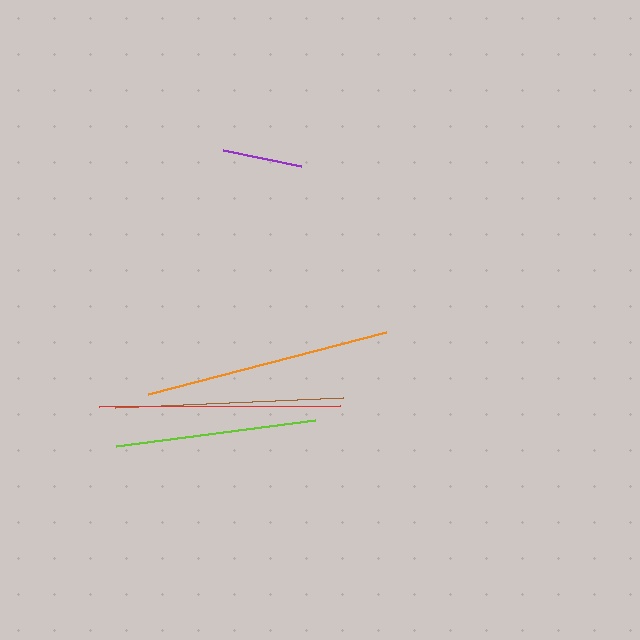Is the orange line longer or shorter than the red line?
The orange line is longer than the red line.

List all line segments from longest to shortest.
From longest to shortest: orange, red, brown, lime, purple.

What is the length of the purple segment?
The purple segment is approximately 80 pixels long.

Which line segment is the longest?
The orange line is the longest at approximately 246 pixels.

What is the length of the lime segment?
The lime segment is approximately 201 pixels long.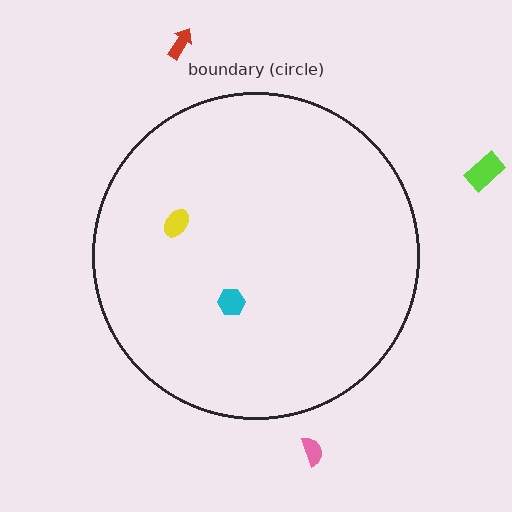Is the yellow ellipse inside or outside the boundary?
Inside.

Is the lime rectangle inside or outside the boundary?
Outside.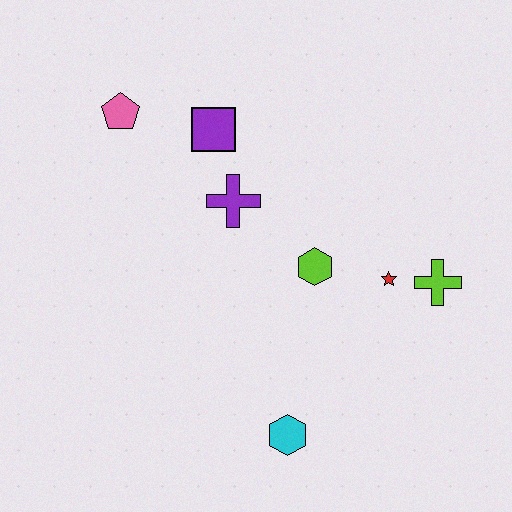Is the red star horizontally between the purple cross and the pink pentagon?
No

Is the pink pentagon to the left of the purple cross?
Yes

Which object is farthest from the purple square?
The cyan hexagon is farthest from the purple square.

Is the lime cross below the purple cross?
Yes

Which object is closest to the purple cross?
The purple square is closest to the purple cross.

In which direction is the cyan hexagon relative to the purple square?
The cyan hexagon is below the purple square.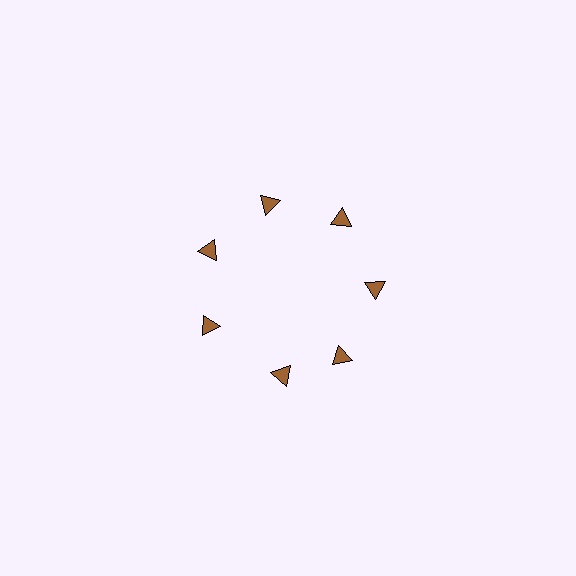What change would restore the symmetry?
The symmetry would be restored by rotating it back into even spacing with its neighbors so that all 7 triangles sit at equal angles and equal distance from the center.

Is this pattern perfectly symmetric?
No. The 7 brown triangles are arranged in a ring, but one element near the 6 o'clock position is rotated out of alignment along the ring, breaking the 7-fold rotational symmetry.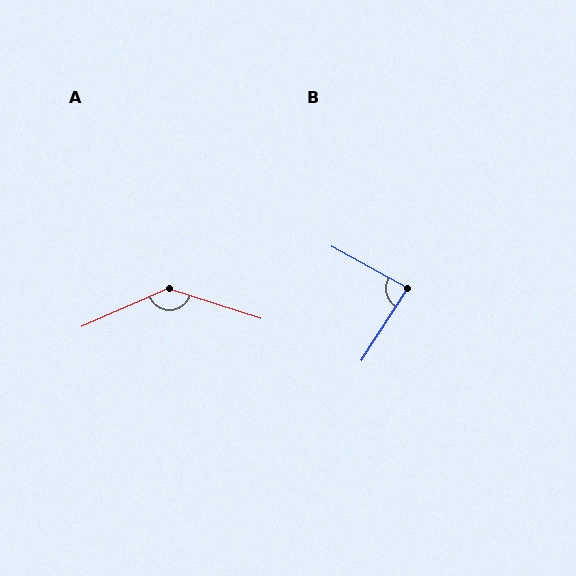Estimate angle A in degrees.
Approximately 139 degrees.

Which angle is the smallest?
B, at approximately 86 degrees.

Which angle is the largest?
A, at approximately 139 degrees.